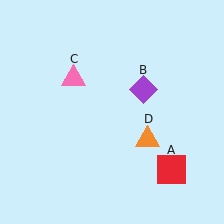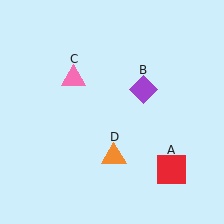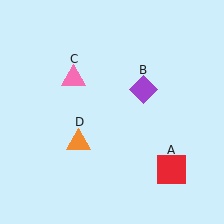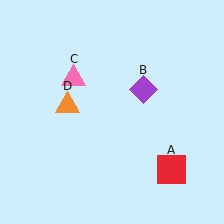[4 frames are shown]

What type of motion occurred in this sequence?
The orange triangle (object D) rotated clockwise around the center of the scene.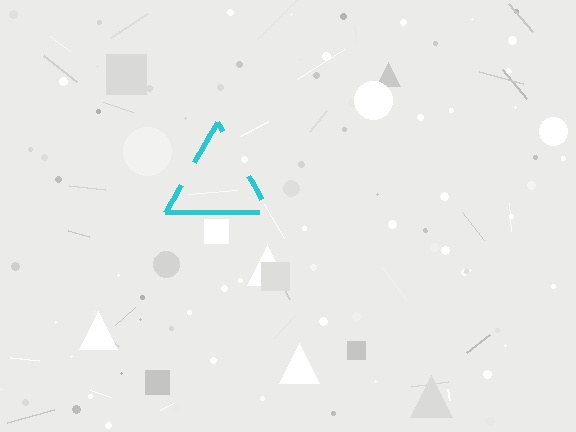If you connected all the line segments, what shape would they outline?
They would outline a triangle.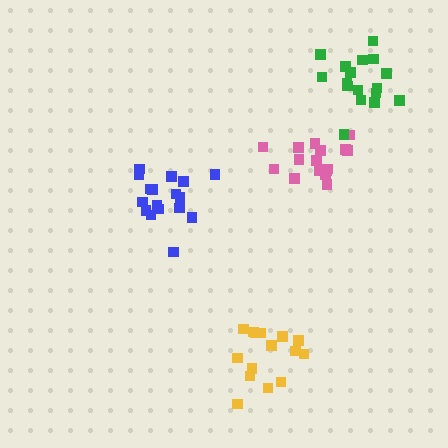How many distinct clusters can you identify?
There are 4 distinct clusters.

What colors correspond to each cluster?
The clusters are colored: yellow, blue, pink, green.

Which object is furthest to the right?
The green cluster is rightmost.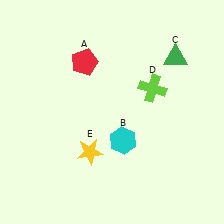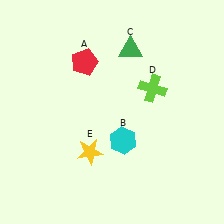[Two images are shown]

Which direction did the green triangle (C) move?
The green triangle (C) moved left.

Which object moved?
The green triangle (C) moved left.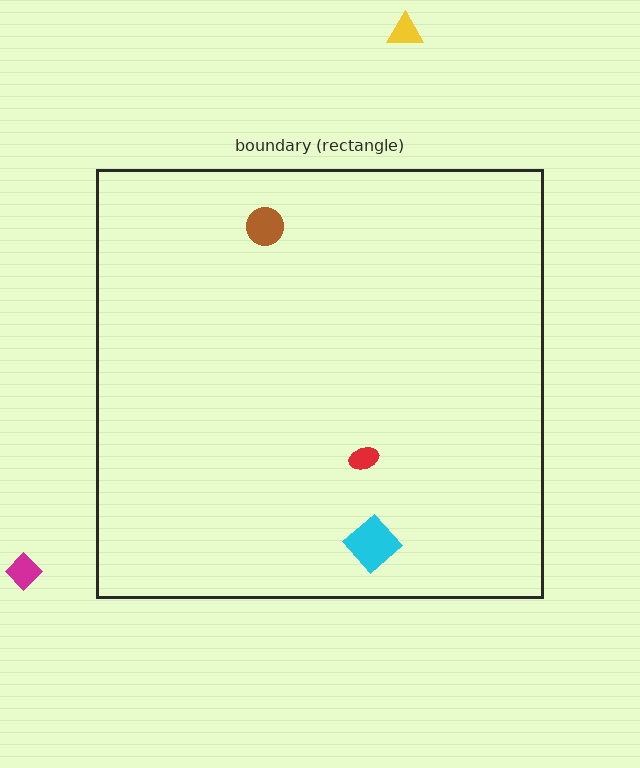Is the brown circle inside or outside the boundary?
Inside.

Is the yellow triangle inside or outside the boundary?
Outside.